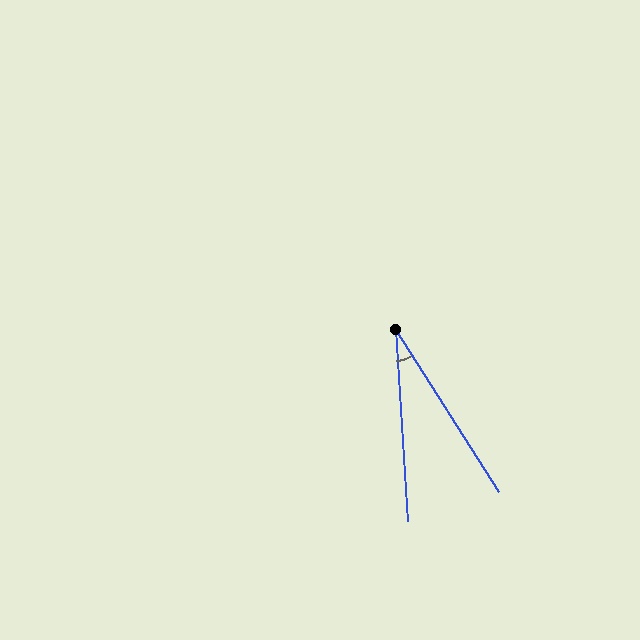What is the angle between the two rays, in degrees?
Approximately 29 degrees.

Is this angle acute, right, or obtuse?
It is acute.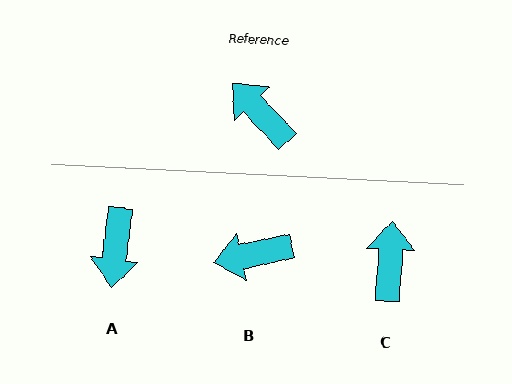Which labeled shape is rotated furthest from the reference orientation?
A, about 130 degrees away.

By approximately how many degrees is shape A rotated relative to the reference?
Approximately 130 degrees counter-clockwise.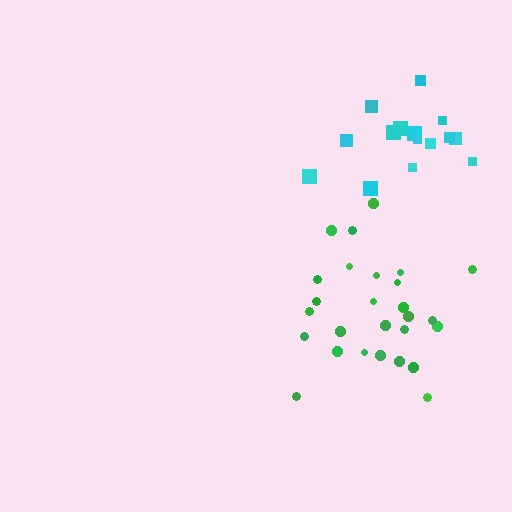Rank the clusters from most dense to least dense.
cyan, green.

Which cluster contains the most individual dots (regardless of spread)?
Green (27).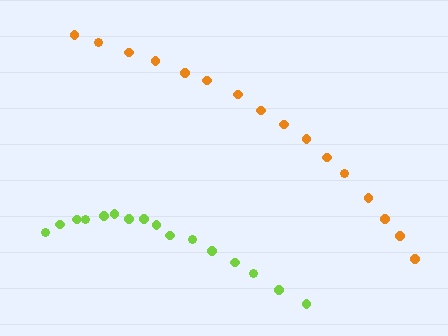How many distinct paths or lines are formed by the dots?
There are 2 distinct paths.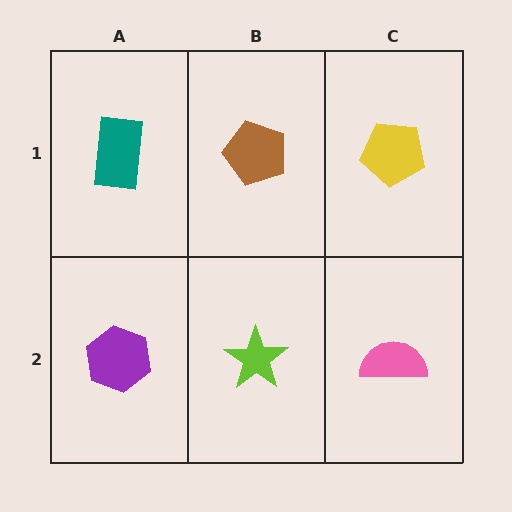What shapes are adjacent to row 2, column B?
A brown pentagon (row 1, column B), a purple hexagon (row 2, column A), a pink semicircle (row 2, column C).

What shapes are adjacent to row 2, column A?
A teal rectangle (row 1, column A), a lime star (row 2, column B).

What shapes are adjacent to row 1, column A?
A purple hexagon (row 2, column A), a brown pentagon (row 1, column B).